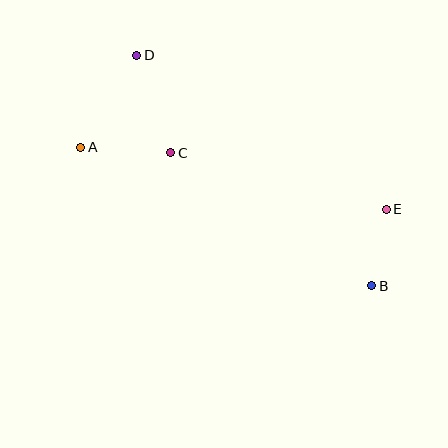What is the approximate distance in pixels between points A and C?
The distance between A and C is approximately 90 pixels.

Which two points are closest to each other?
Points B and E are closest to each other.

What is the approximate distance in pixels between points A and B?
The distance between A and B is approximately 322 pixels.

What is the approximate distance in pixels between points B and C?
The distance between B and C is approximately 241 pixels.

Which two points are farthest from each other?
Points B and D are farthest from each other.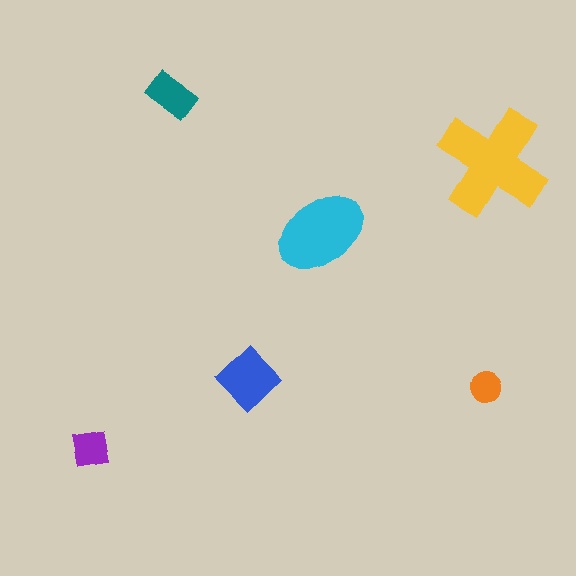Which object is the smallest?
The orange circle.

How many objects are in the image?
There are 6 objects in the image.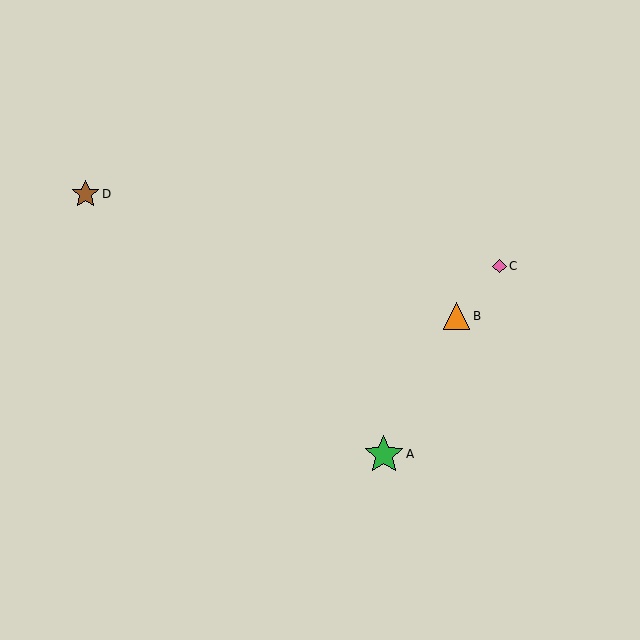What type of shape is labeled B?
Shape B is an orange triangle.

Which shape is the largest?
The green star (labeled A) is the largest.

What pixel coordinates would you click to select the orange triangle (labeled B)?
Click at (457, 316) to select the orange triangle B.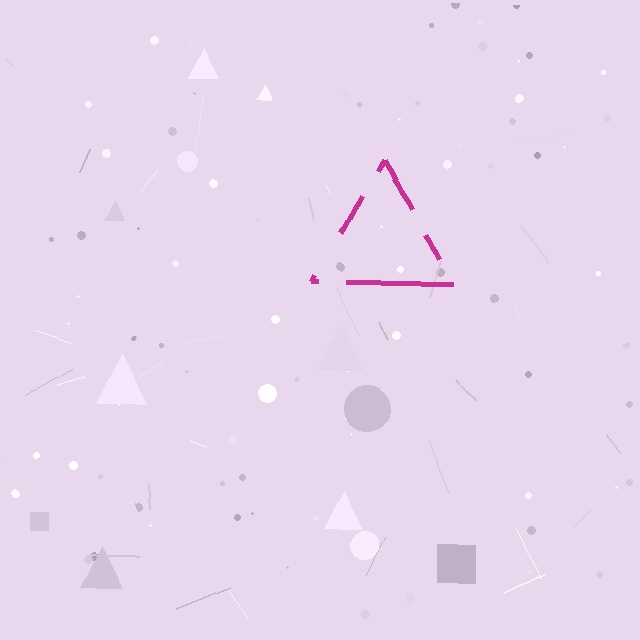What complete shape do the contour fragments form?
The contour fragments form a triangle.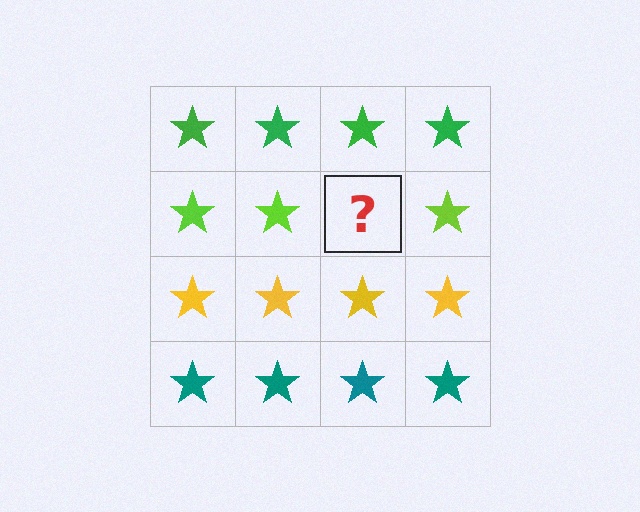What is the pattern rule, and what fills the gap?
The rule is that each row has a consistent color. The gap should be filled with a lime star.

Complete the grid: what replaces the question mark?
The question mark should be replaced with a lime star.